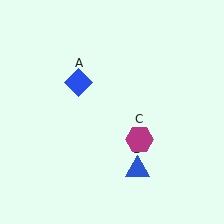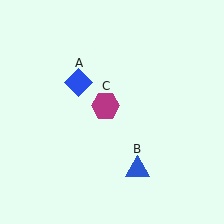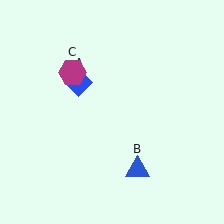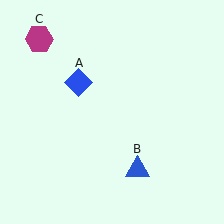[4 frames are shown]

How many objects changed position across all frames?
1 object changed position: magenta hexagon (object C).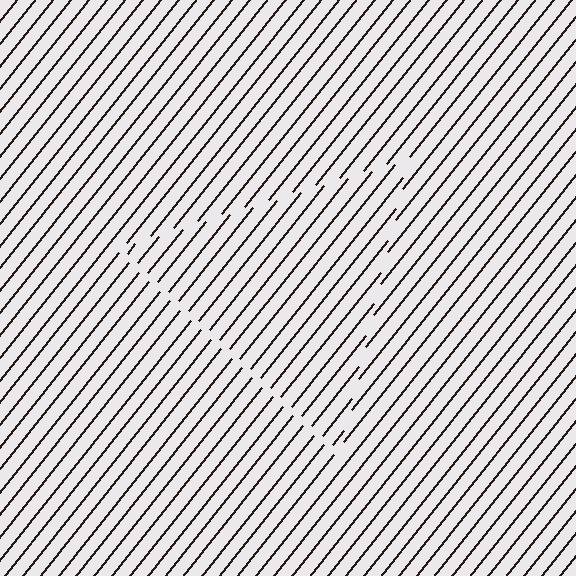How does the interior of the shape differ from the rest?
The interior of the shape contains the same grating, shifted by half a period — the contour is defined by the phase discontinuity where line-ends from the inner and outer gratings abut.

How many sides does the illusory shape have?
3 sides — the line-ends trace a triangle.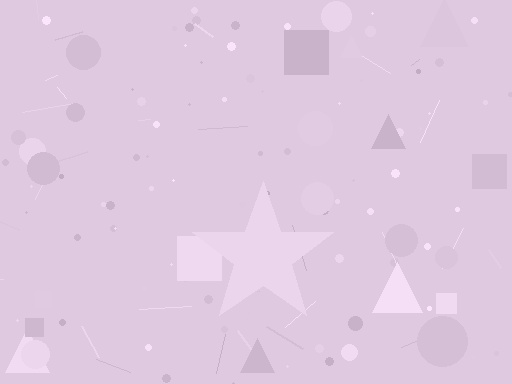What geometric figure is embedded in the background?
A star is embedded in the background.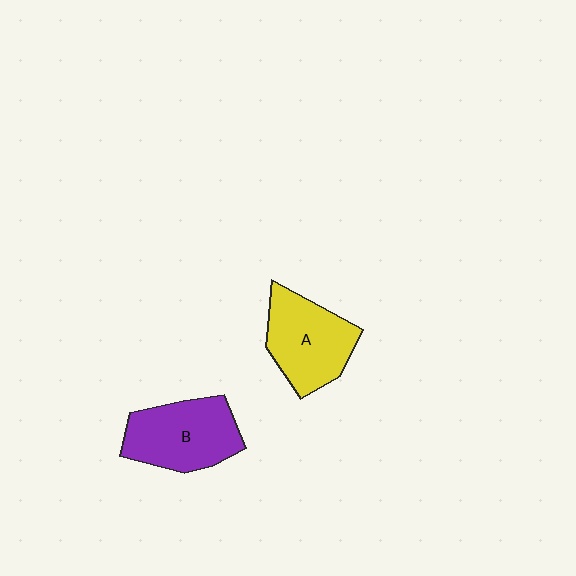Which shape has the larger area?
Shape B (purple).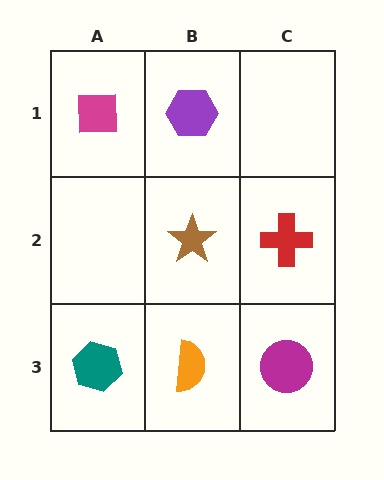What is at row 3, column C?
A magenta circle.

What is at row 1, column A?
A magenta square.